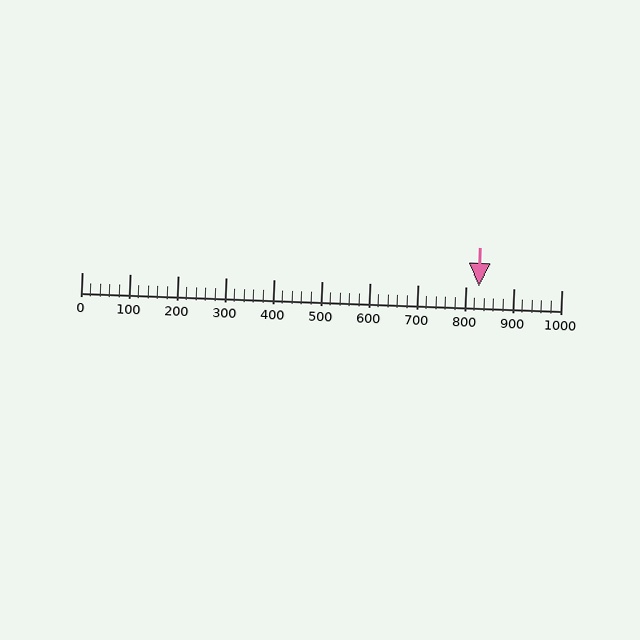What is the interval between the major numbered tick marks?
The major tick marks are spaced 100 units apart.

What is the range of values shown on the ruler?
The ruler shows values from 0 to 1000.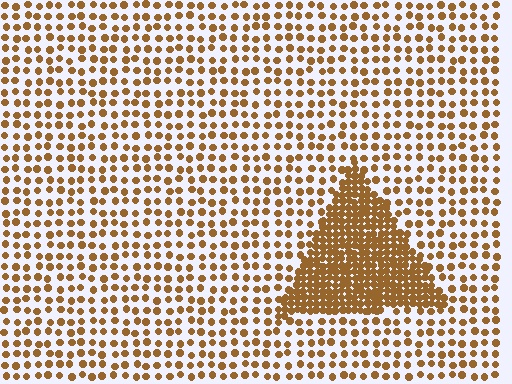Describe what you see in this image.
The image contains small brown elements arranged at two different densities. A triangle-shaped region is visible where the elements are more densely packed than the surrounding area.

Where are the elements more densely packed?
The elements are more densely packed inside the triangle boundary.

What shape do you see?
I see a triangle.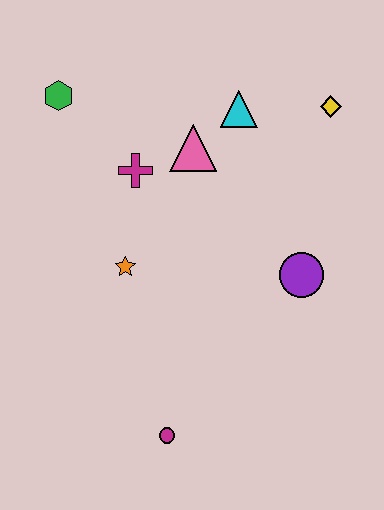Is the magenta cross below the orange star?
No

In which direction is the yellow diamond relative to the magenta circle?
The yellow diamond is above the magenta circle.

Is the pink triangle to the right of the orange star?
Yes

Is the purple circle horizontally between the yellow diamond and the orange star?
Yes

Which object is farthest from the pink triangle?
The magenta circle is farthest from the pink triangle.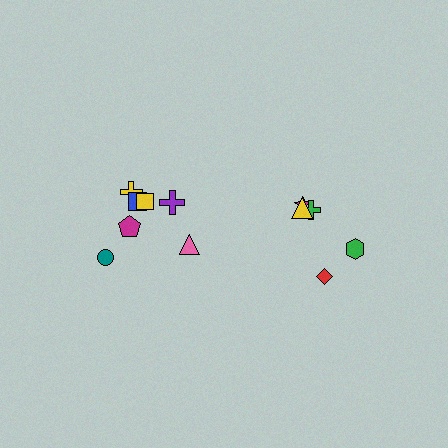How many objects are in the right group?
There are 5 objects.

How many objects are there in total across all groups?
There are 12 objects.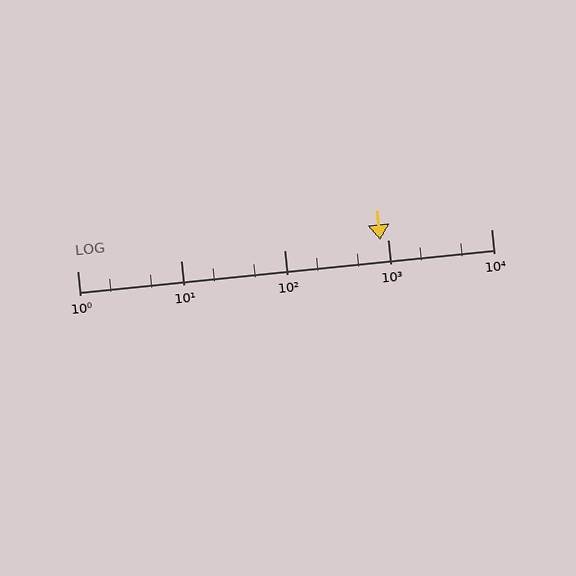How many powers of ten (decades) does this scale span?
The scale spans 4 decades, from 1 to 10000.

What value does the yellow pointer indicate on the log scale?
The pointer indicates approximately 840.